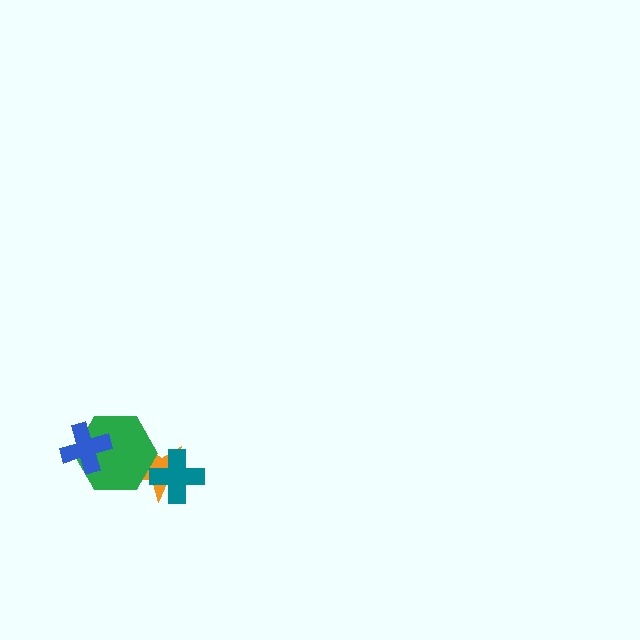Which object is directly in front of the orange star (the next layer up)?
The green hexagon is directly in front of the orange star.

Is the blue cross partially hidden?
No, no other shape covers it.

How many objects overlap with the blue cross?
1 object overlaps with the blue cross.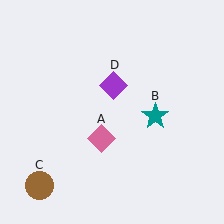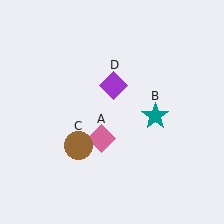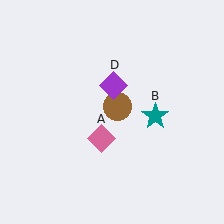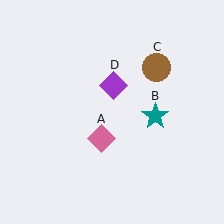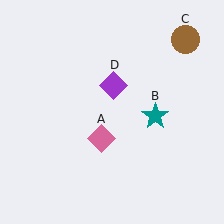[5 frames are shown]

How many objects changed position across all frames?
1 object changed position: brown circle (object C).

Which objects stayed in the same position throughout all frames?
Pink diamond (object A) and teal star (object B) and purple diamond (object D) remained stationary.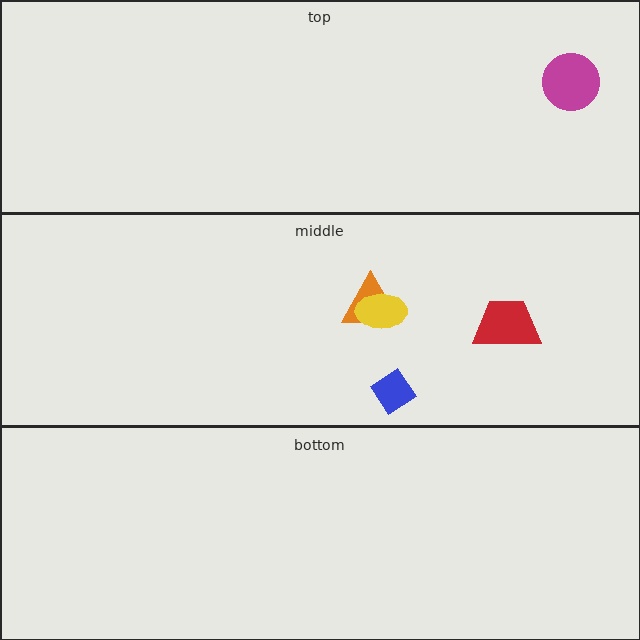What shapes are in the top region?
The magenta circle.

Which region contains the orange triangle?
The middle region.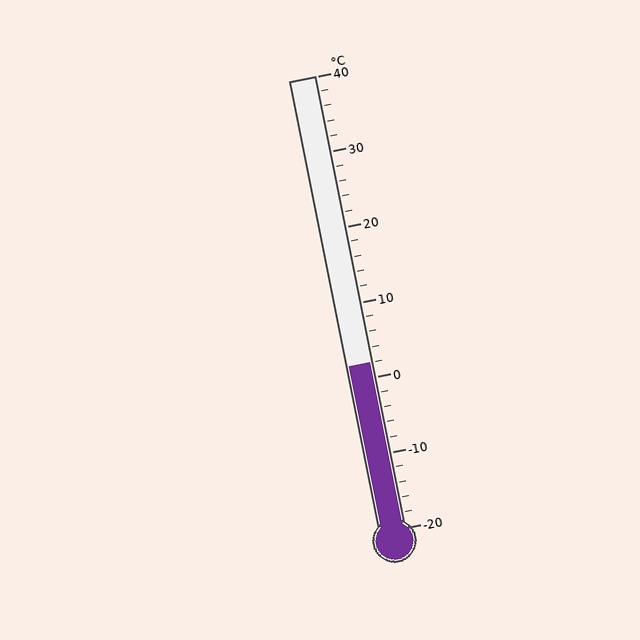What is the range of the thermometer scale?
The thermometer scale ranges from -20°C to 40°C.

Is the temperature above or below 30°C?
The temperature is below 30°C.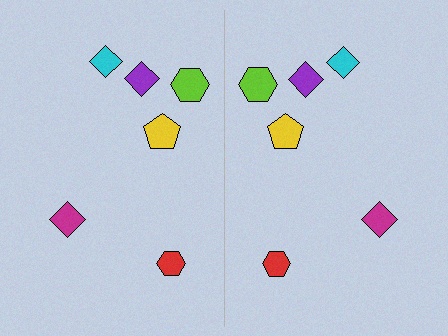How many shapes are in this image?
There are 12 shapes in this image.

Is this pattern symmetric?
Yes, this pattern has bilateral (reflection) symmetry.